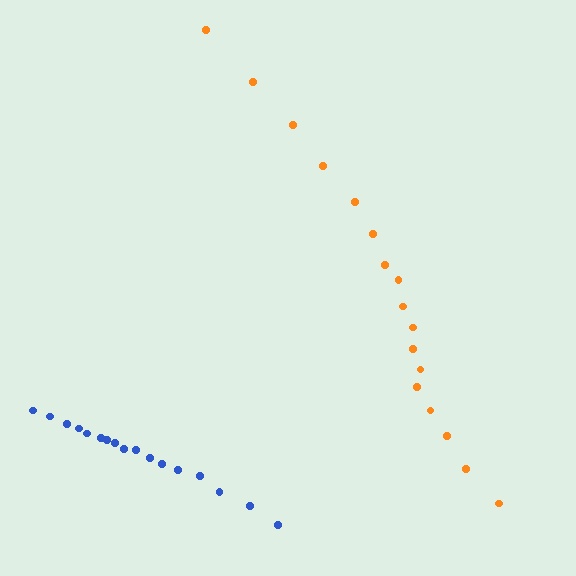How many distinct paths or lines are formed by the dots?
There are 2 distinct paths.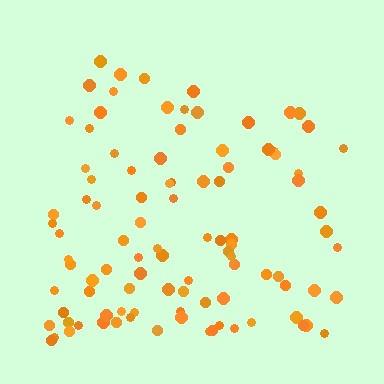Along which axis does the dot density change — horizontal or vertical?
Vertical.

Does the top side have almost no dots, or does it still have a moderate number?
Still a moderate number, just noticeably fewer than the bottom.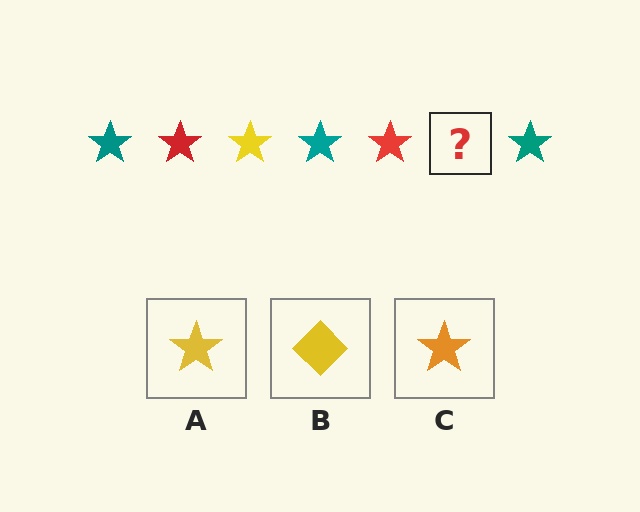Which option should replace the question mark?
Option A.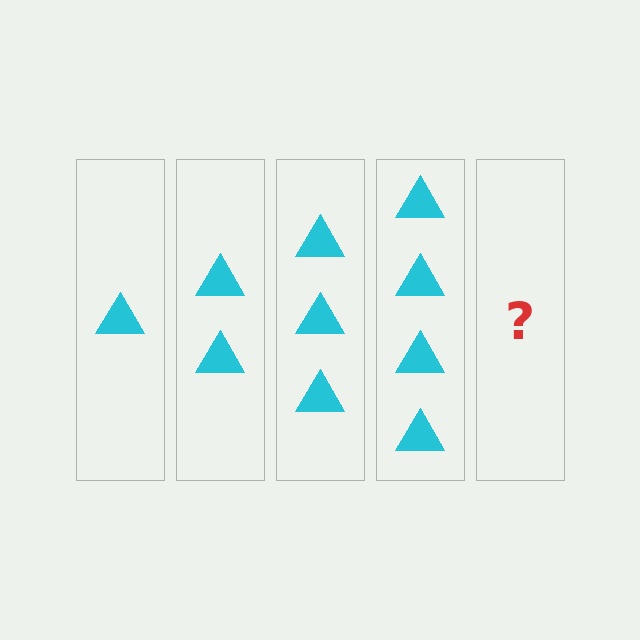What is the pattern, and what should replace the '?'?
The pattern is that each step adds one more triangle. The '?' should be 5 triangles.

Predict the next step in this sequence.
The next step is 5 triangles.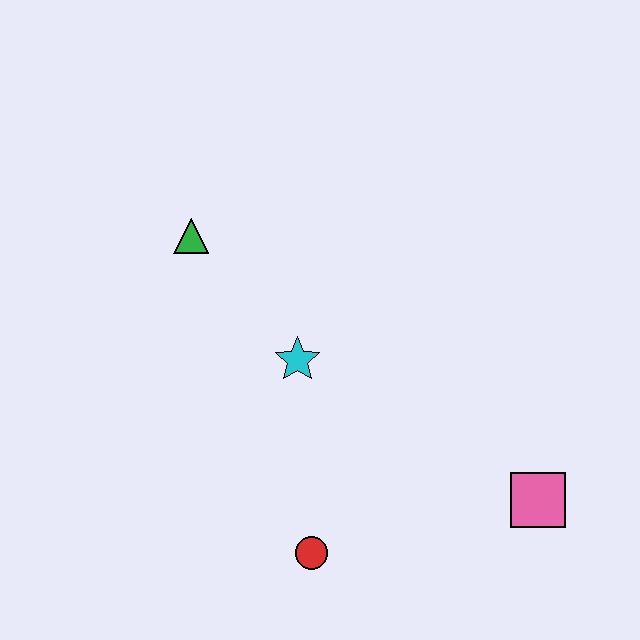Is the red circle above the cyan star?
No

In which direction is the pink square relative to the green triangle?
The pink square is to the right of the green triangle.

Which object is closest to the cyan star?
The green triangle is closest to the cyan star.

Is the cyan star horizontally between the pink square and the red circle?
No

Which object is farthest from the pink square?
The green triangle is farthest from the pink square.